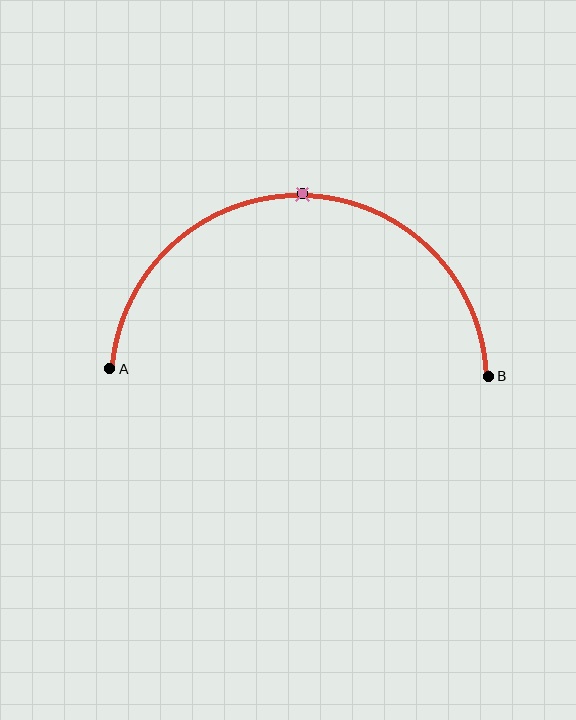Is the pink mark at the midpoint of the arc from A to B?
Yes. The pink mark lies on the arc at equal arc-length from both A and B — it is the arc midpoint.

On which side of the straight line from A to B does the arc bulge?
The arc bulges above the straight line connecting A and B.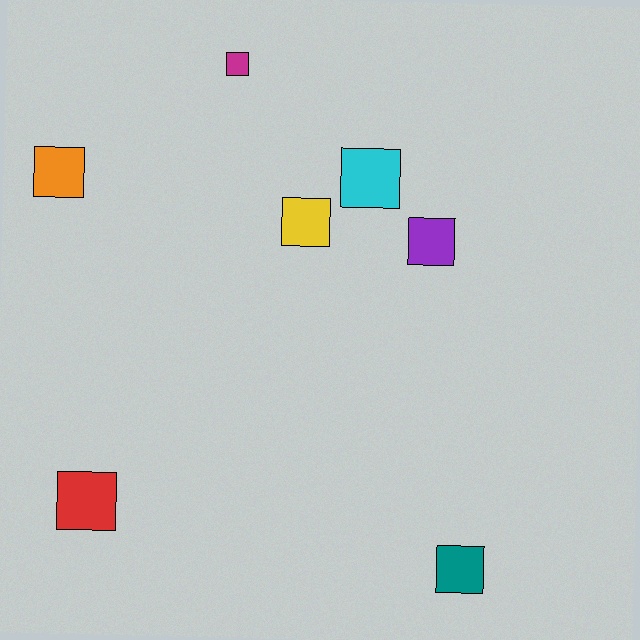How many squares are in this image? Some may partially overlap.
There are 7 squares.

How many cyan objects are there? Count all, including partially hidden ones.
There is 1 cyan object.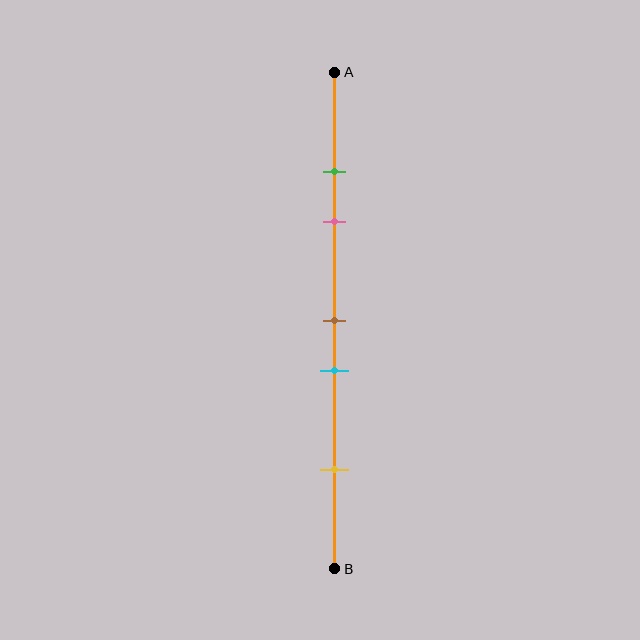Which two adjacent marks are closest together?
The green and pink marks are the closest adjacent pair.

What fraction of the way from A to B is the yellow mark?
The yellow mark is approximately 80% (0.8) of the way from A to B.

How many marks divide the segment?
There are 5 marks dividing the segment.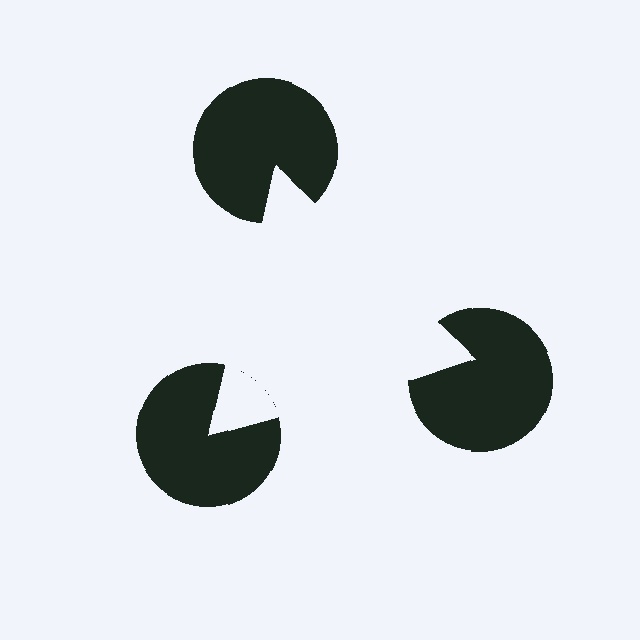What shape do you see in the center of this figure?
An illusory triangle — its edges are inferred from the aligned wedge cuts in the pac-man discs, not physically drawn.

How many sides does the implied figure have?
3 sides.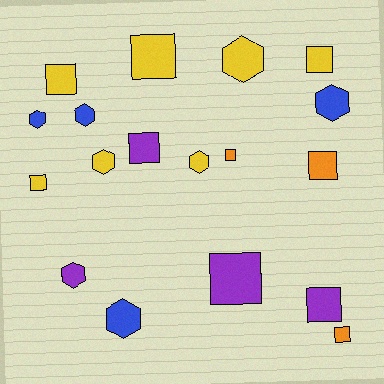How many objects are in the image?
There are 18 objects.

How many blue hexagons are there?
There are 4 blue hexagons.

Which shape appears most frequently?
Square, with 10 objects.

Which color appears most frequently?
Yellow, with 7 objects.